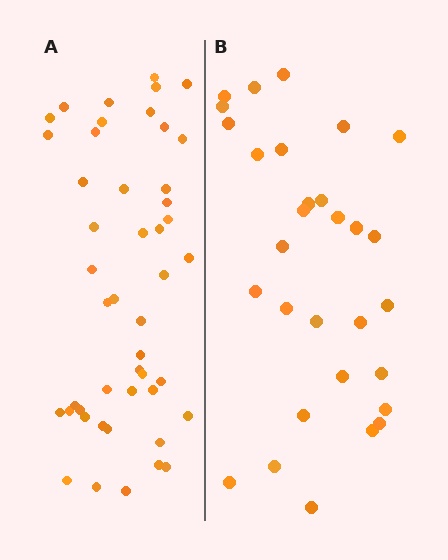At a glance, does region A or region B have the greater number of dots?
Region A (the left region) has more dots.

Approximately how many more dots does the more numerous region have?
Region A has approximately 15 more dots than region B.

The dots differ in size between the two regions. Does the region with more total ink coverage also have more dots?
No. Region B has more total ink coverage because its dots are larger, but region A actually contains more individual dots. Total area can be misleading — the number of items is what matters here.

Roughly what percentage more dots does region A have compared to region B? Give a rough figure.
About 55% more.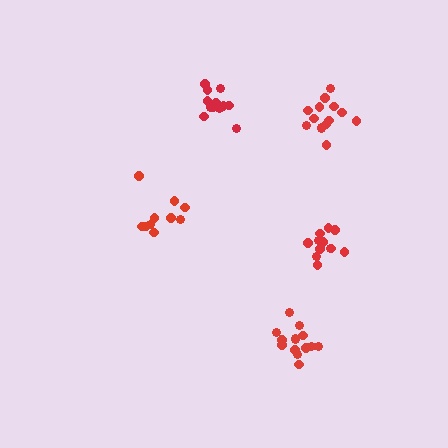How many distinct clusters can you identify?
There are 5 distinct clusters.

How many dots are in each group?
Group 1: 15 dots, Group 2: 10 dots, Group 3: 13 dots, Group 4: 14 dots, Group 5: 12 dots (64 total).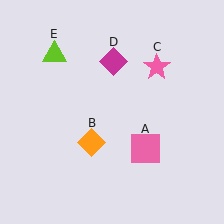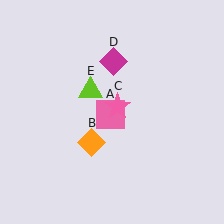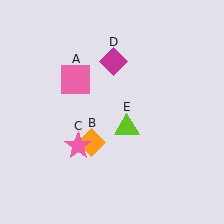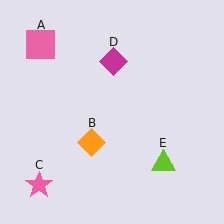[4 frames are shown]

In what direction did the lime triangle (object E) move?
The lime triangle (object E) moved down and to the right.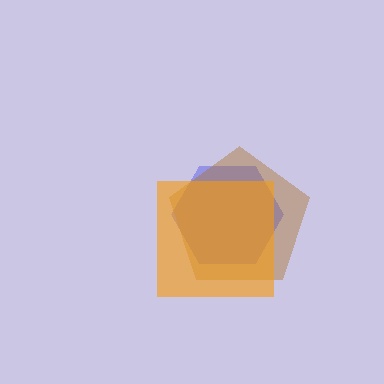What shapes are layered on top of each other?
The layered shapes are: a blue hexagon, a brown pentagon, an orange square.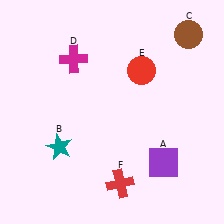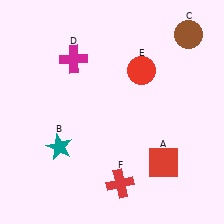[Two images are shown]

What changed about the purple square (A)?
In Image 1, A is purple. In Image 2, it changed to red.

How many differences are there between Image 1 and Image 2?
There is 1 difference between the two images.